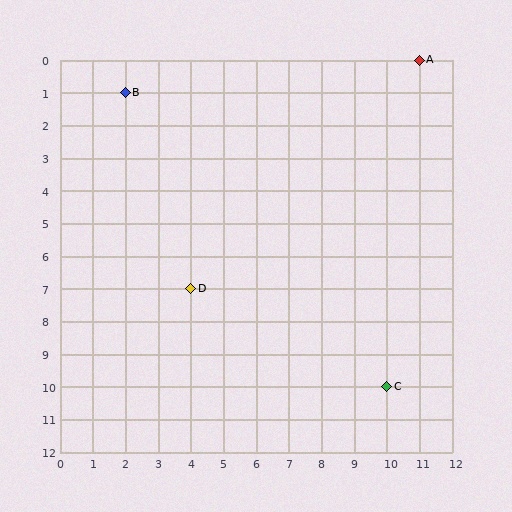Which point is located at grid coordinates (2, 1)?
Point B is at (2, 1).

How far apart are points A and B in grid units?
Points A and B are 9 columns and 1 row apart (about 9.1 grid units diagonally).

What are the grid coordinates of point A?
Point A is at grid coordinates (11, 0).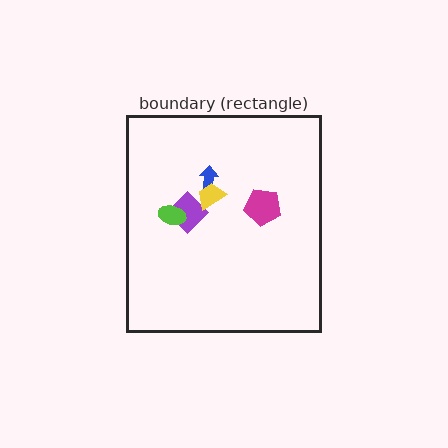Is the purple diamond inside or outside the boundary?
Inside.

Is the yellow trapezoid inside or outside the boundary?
Inside.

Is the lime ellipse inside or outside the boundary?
Inside.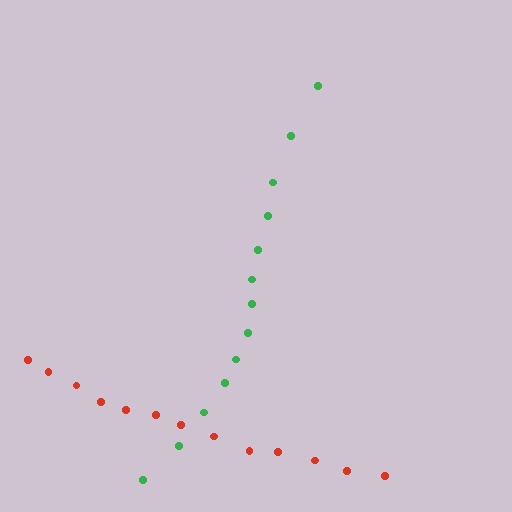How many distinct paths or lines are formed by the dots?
There are 2 distinct paths.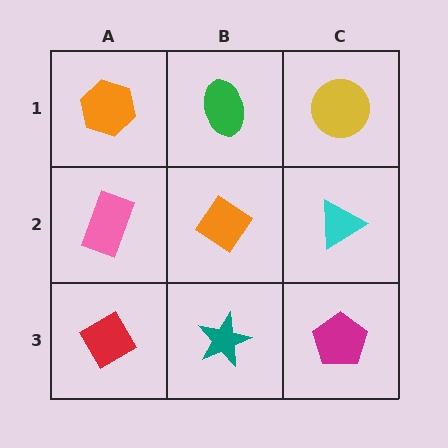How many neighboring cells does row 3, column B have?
3.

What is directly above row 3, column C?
A cyan triangle.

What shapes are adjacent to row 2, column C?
A yellow circle (row 1, column C), a magenta pentagon (row 3, column C), an orange diamond (row 2, column B).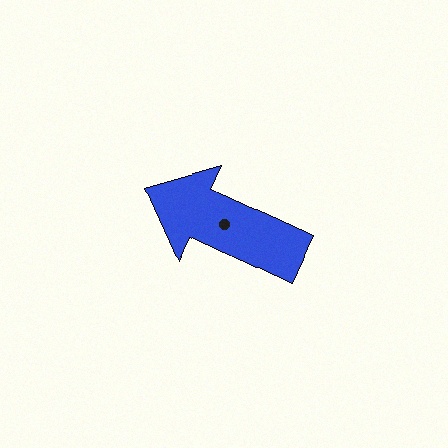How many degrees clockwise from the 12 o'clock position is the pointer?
Approximately 295 degrees.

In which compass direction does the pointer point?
Northwest.